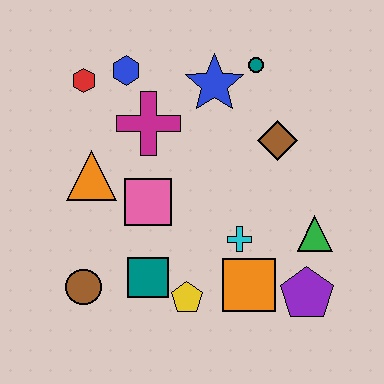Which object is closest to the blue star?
The teal circle is closest to the blue star.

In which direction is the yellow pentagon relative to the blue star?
The yellow pentagon is below the blue star.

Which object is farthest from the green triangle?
The red hexagon is farthest from the green triangle.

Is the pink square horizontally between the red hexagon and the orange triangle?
No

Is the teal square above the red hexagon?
No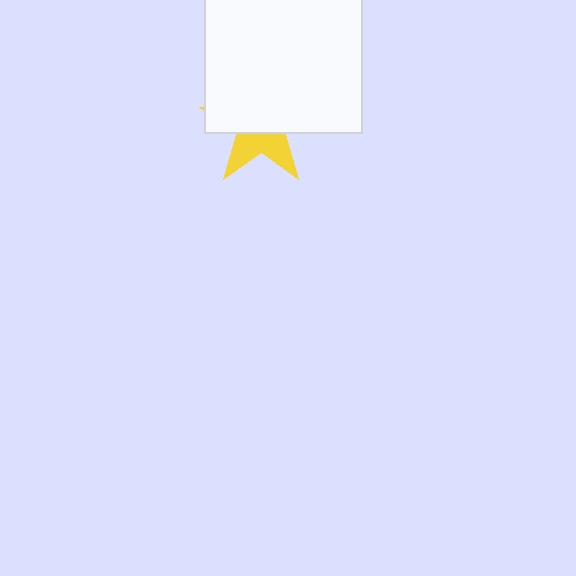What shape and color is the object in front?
The object in front is a white square.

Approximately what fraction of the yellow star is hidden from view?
Roughly 61% of the yellow star is hidden behind the white square.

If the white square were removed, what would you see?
You would see the complete yellow star.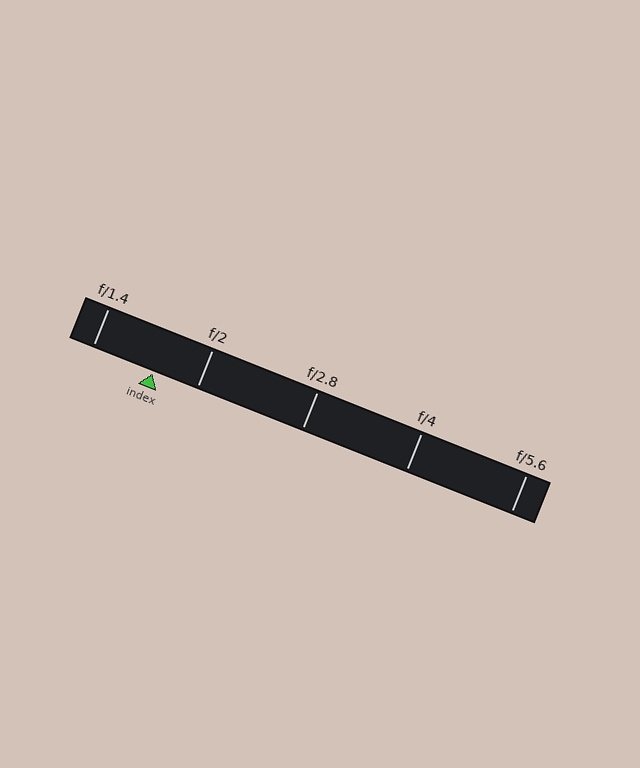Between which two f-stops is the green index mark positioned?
The index mark is between f/1.4 and f/2.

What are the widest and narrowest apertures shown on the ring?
The widest aperture shown is f/1.4 and the narrowest is f/5.6.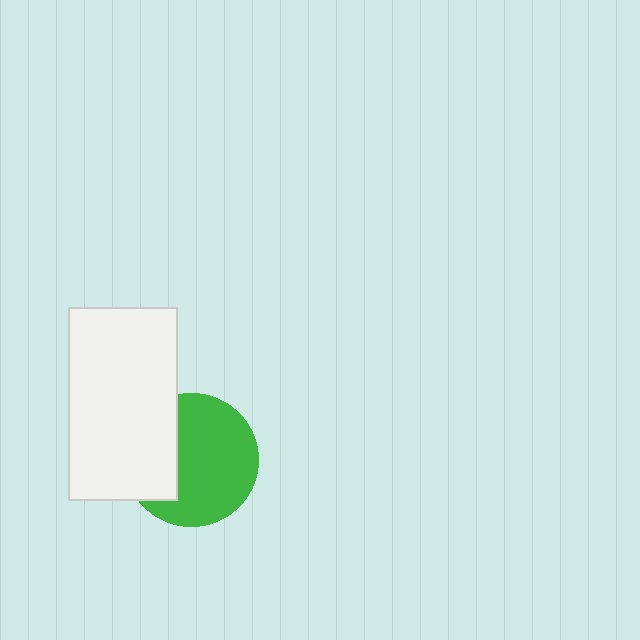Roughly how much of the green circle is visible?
Most of it is visible (roughly 67%).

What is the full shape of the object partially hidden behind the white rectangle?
The partially hidden object is a green circle.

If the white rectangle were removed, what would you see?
You would see the complete green circle.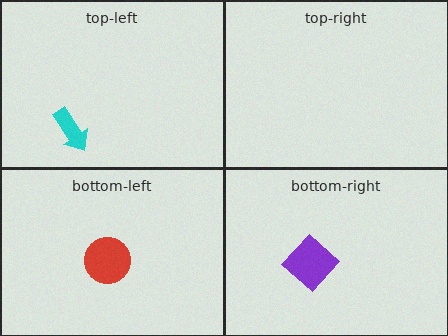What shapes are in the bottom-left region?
The red circle.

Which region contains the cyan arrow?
The top-left region.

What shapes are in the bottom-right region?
The purple diamond.